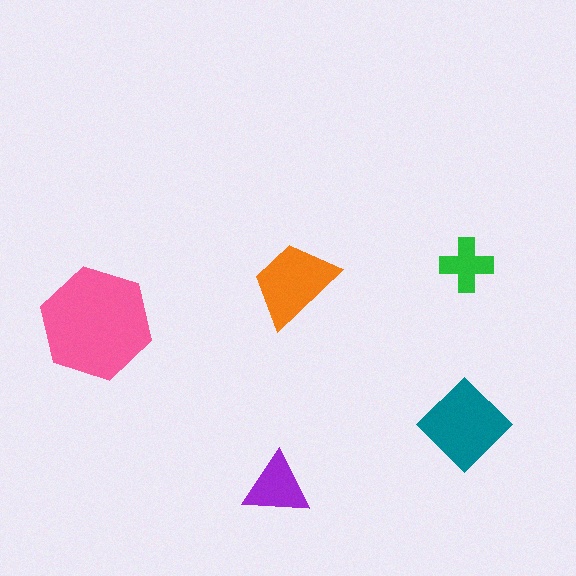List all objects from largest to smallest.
The pink hexagon, the teal diamond, the orange trapezoid, the purple triangle, the green cross.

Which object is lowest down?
The purple triangle is bottommost.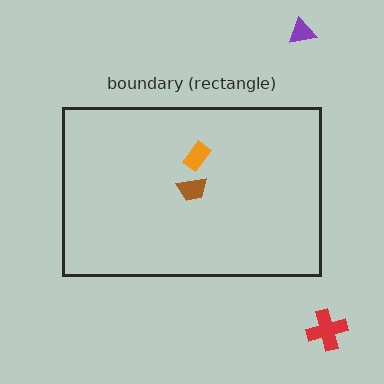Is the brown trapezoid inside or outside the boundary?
Inside.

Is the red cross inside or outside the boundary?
Outside.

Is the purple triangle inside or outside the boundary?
Outside.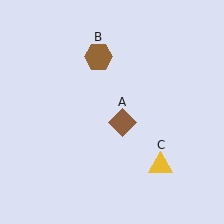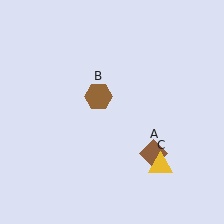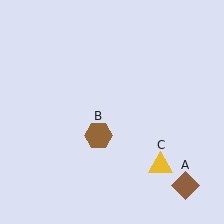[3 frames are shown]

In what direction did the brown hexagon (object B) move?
The brown hexagon (object B) moved down.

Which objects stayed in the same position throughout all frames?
Yellow triangle (object C) remained stationary.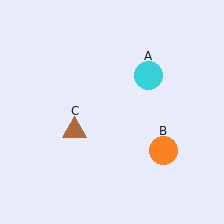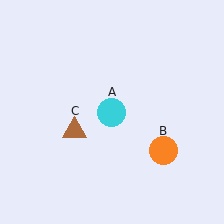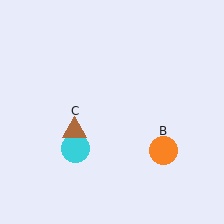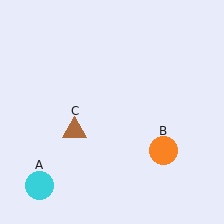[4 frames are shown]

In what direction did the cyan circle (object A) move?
The cyan circle (object A) moved down and to the left.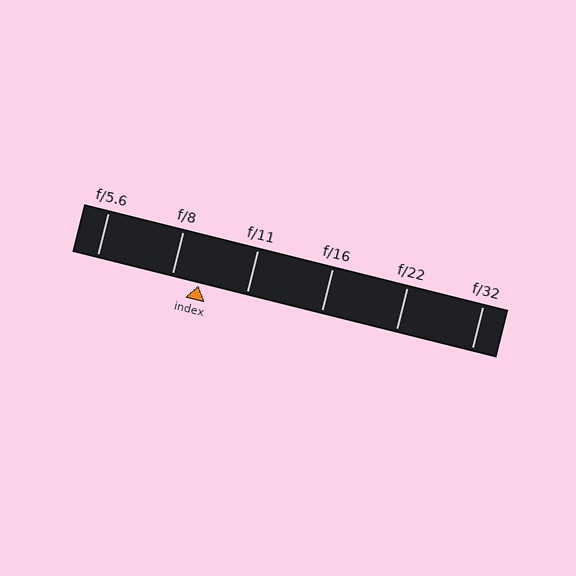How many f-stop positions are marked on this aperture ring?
There are 6 f-stop positions marked.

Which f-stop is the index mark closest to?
The index mark is closest to f/8.